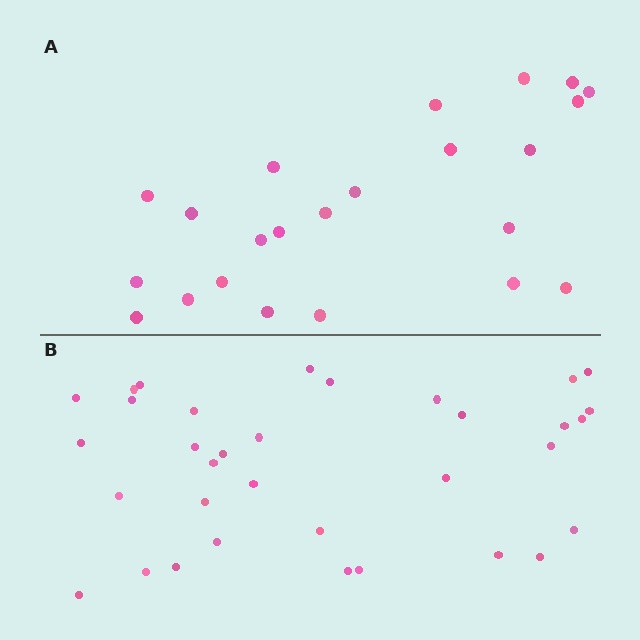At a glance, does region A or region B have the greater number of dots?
Region B (the bottom region) has more dots.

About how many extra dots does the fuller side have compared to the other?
Region B has roughly 12 or so more dots than region A.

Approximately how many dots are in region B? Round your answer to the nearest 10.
About 30 dots. (The exact count is 34, which rounds to 30.)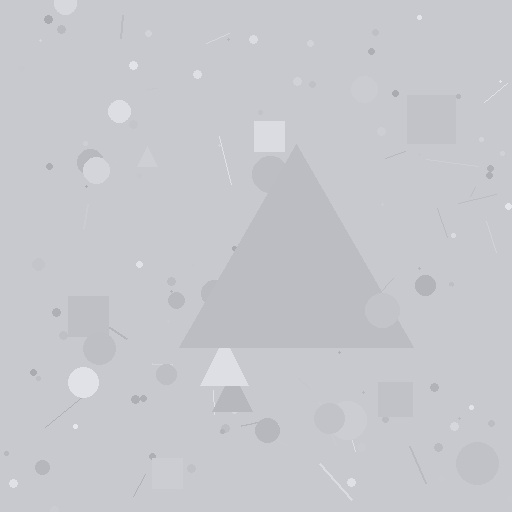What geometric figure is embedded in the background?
A triangle is embedded in the background.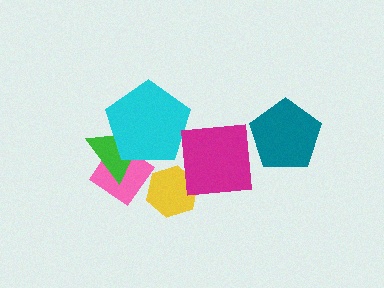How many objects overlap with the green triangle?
2 objects overlap with the green triangle.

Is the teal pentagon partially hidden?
Yes, it is partially covered by another shape.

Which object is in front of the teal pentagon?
The magenta square is in front of the teal pentagon.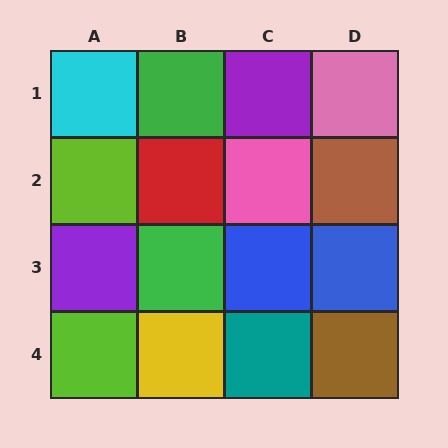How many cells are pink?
2 cells are pink.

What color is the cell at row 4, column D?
Brown.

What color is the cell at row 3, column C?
Blue.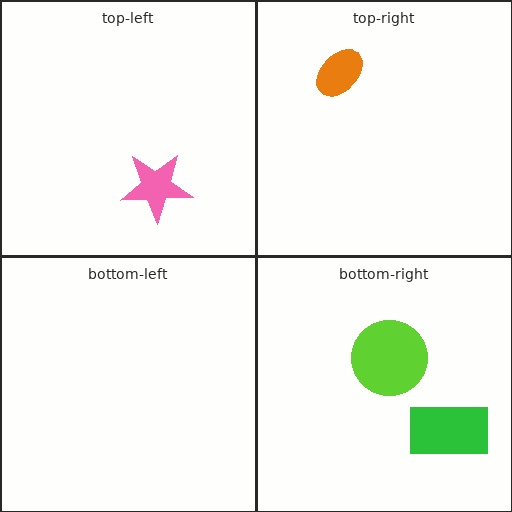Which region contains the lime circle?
The bottom-right region.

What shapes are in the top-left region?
The pink star.